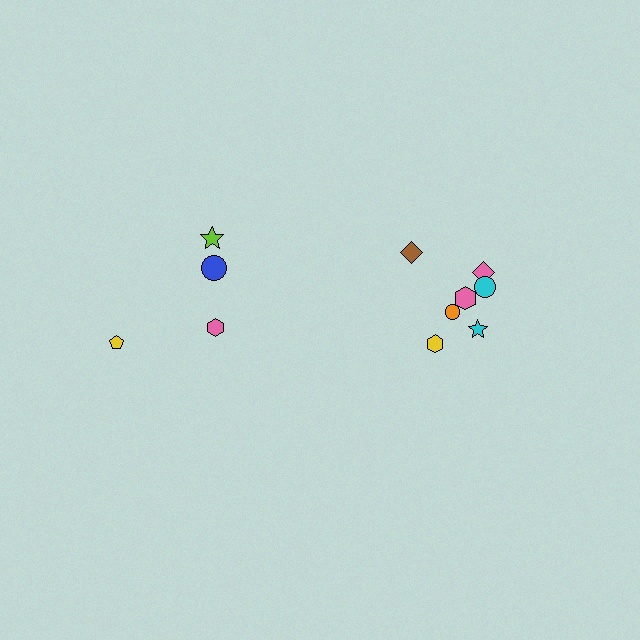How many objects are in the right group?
There are 7 objects.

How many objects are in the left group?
There are 4 objects.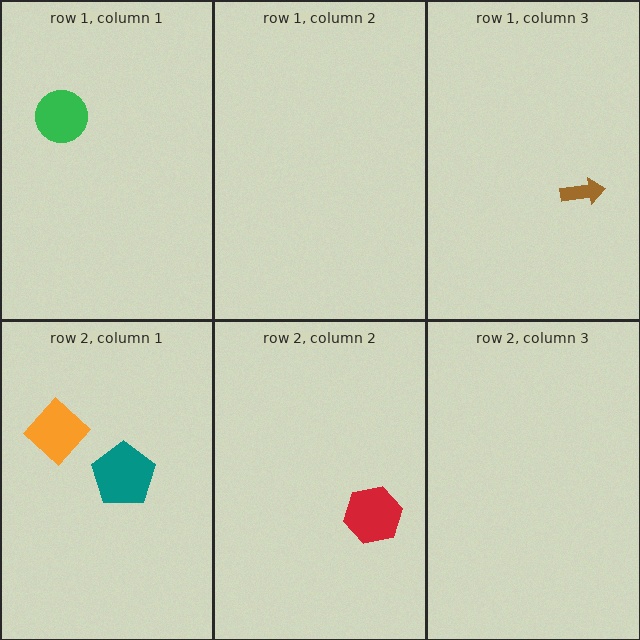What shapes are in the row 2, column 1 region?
The teal pentagon, the orange diamond.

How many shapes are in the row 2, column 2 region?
1.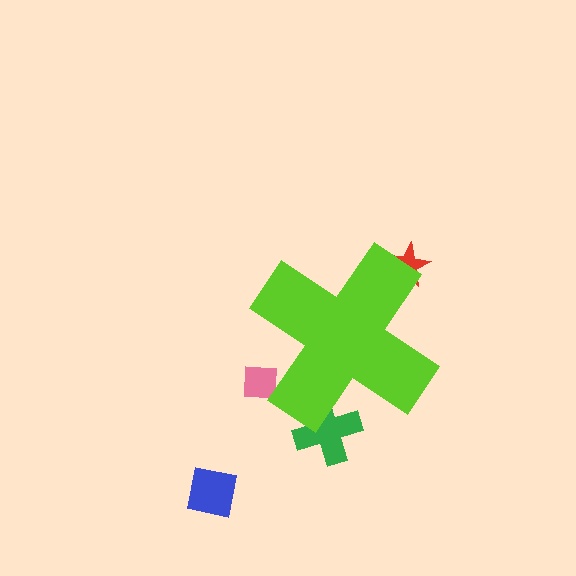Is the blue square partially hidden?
No, the blue square is fully visible.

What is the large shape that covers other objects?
A lime cross.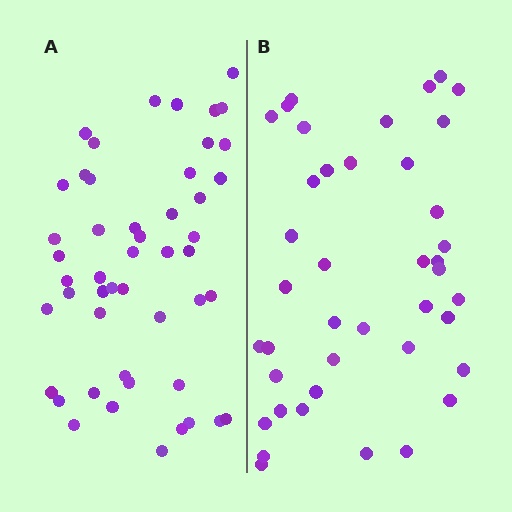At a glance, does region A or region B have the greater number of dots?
Region A (the left region) has more dots.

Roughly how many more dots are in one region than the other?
Region A has roughly 8 or so more dots than region B.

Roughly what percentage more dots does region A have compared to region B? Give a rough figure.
About 20% more.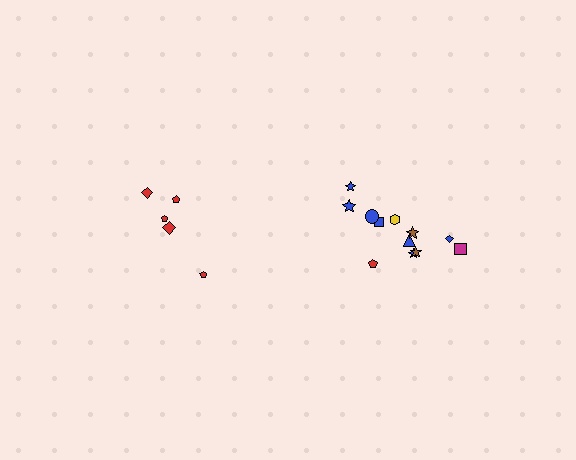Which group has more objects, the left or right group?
The right group.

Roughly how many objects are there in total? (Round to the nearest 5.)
Roughly 15 objects in total.